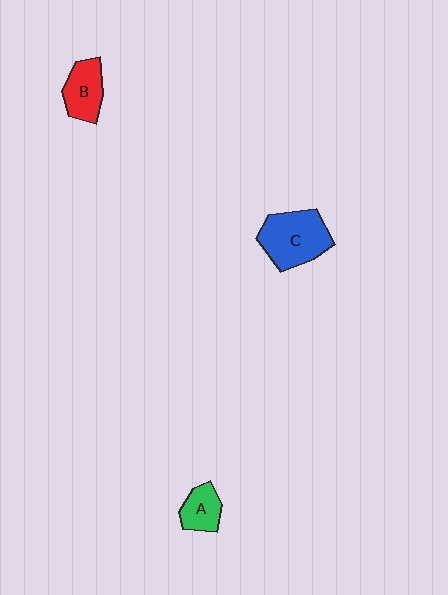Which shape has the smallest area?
Shape A (green).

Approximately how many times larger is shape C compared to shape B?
Approximately 1.6 times.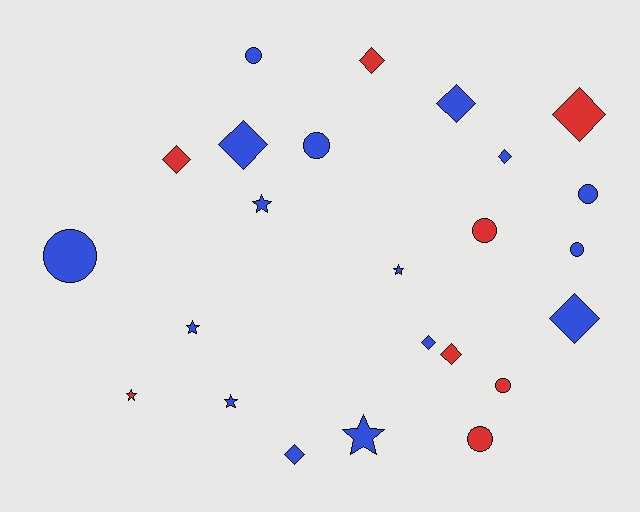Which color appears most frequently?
Blue, with 16 objects.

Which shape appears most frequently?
Diamond, with 10 objects.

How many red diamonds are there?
There are 4 red diamonds.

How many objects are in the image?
There are 24 objects.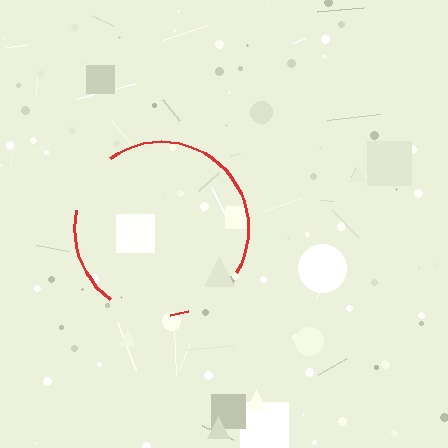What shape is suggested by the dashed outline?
The dashed outline suggests a circle.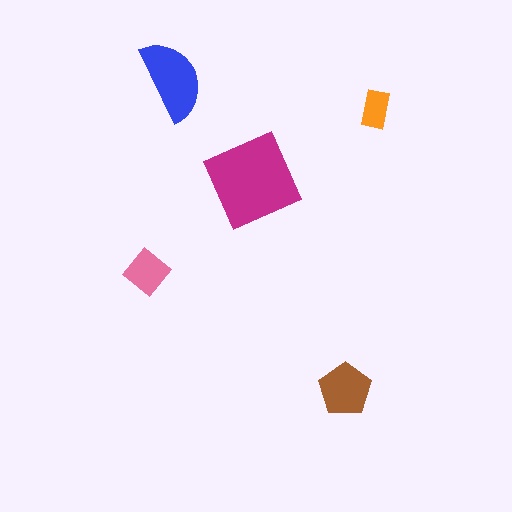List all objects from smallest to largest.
The orange rectangle, the pink diamond, the brown pentagon, the blue semicircle, the magenta diamond.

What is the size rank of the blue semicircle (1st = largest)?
2nd.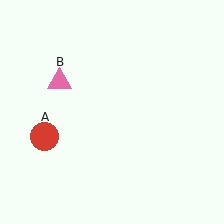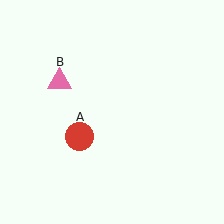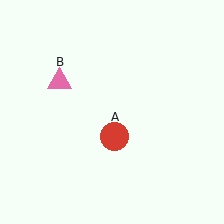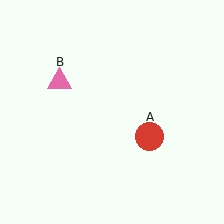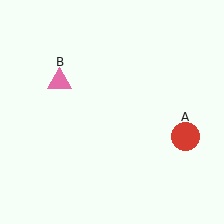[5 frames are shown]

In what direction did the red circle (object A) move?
The red circle (object A) moved right.